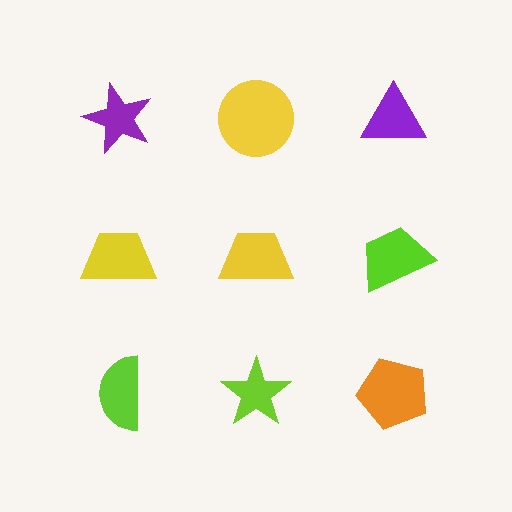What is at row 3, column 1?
A lime semicircle.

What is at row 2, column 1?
A yellow trapezoid.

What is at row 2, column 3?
A lime trapezoid.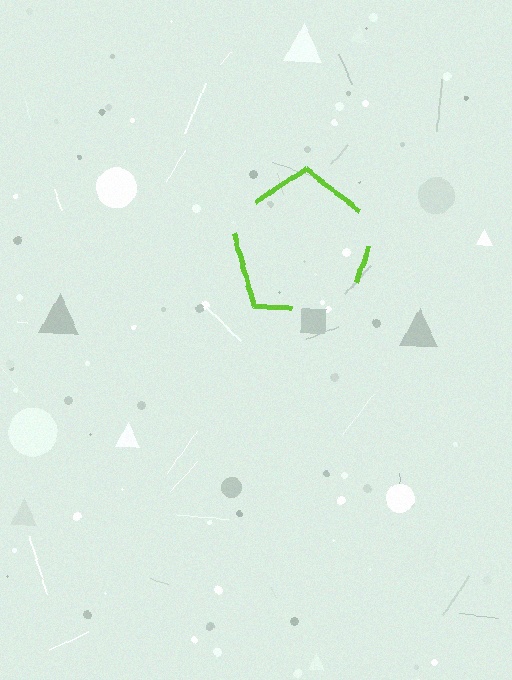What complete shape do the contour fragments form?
The contour fragments form a pentagon.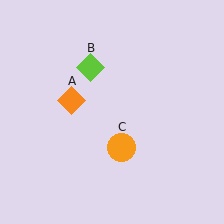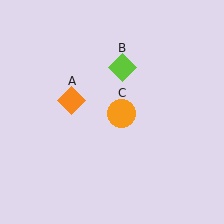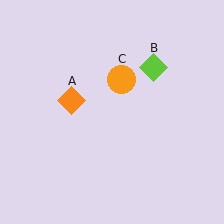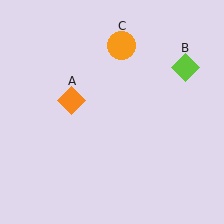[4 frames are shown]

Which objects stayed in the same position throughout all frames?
Orange diamond (object A) remained stationary.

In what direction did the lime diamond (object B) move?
The lime diamond (object B) moved right.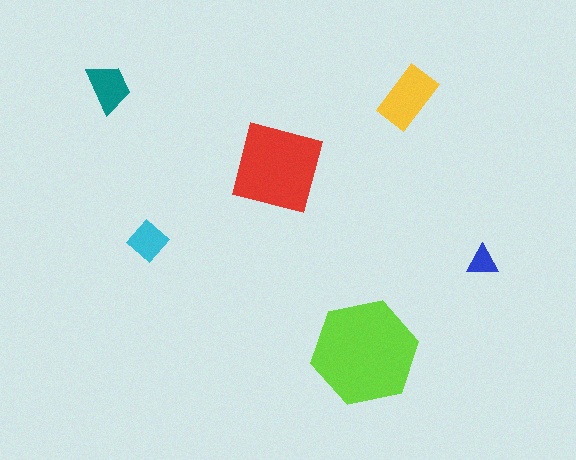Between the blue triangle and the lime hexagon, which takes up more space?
The lime hexagon.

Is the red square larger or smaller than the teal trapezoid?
Larger.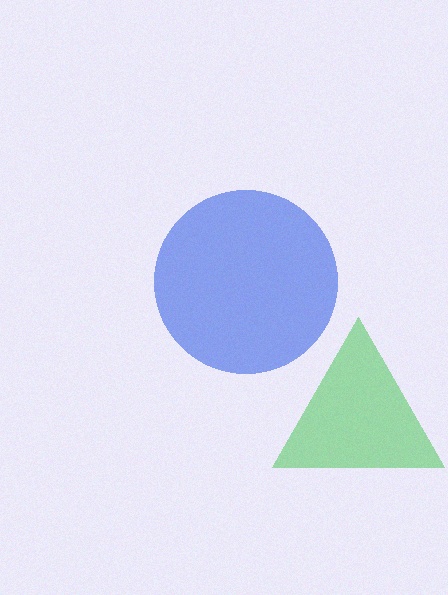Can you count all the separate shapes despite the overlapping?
Yes, there are 2 separate shapes.